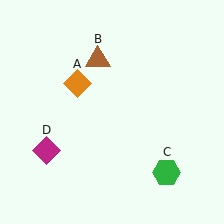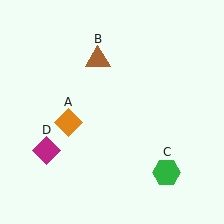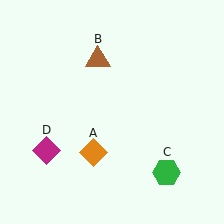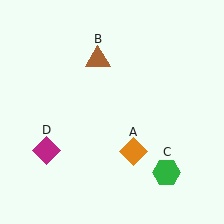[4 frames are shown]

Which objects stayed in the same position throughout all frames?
Brown triangle (object B) and green hexagon (object C) and magenta diamond (object D) remained stationary.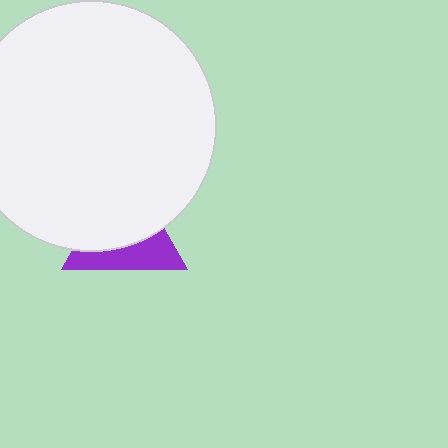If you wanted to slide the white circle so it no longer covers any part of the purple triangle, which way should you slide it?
Slide it up — that is the most direct way to separate the two shapes.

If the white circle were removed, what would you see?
You would see the complete purple triangle.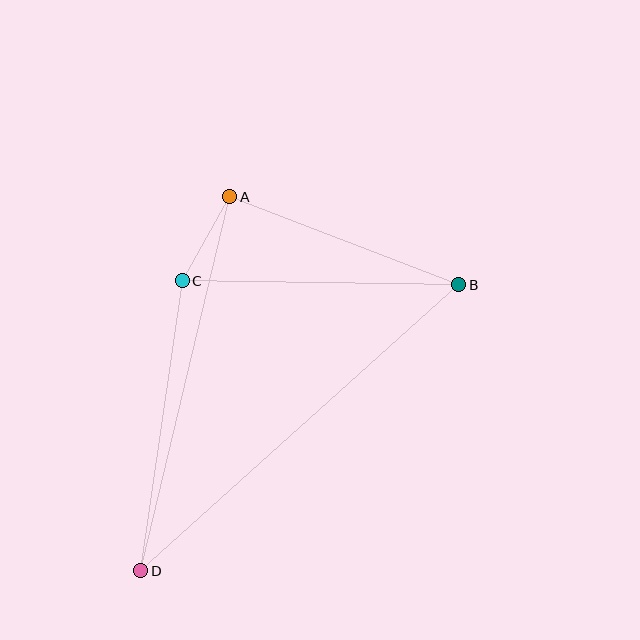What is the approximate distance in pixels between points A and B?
The distance between A and B is approximately 245 pixels.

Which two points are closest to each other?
Points A and C are closest to each other.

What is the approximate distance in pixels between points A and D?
The distance between A and D is approximately 384 pixels.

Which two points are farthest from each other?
Points B and D are farthest from each other.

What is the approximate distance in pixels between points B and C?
The distance between B and C is approximately 276 pixels.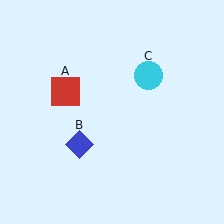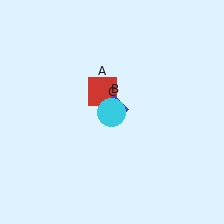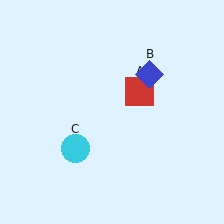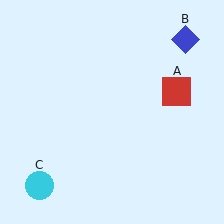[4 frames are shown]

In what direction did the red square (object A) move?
The red square (object A) moved right.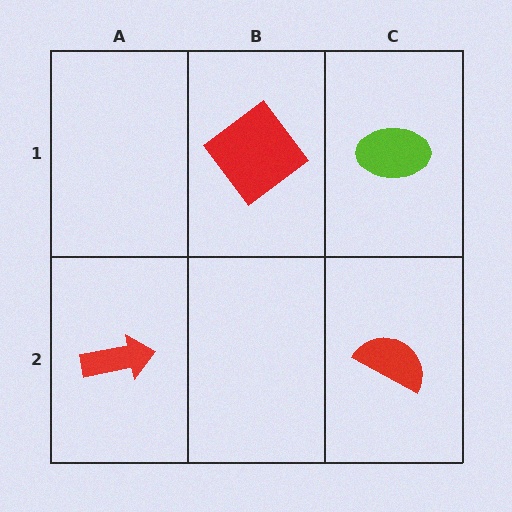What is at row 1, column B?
A red diamond.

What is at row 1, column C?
A lime ellipse.